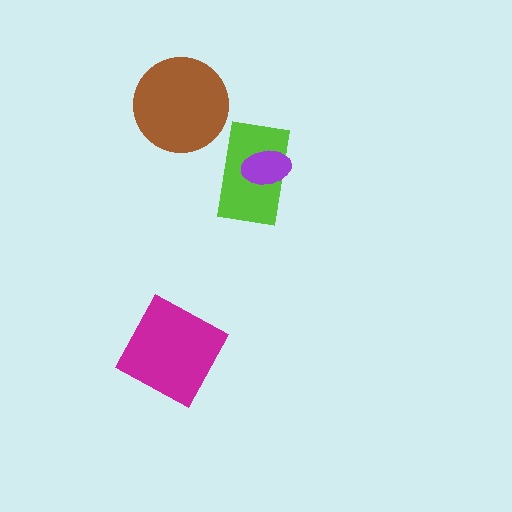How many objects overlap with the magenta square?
0 objects overlap with the magenta square.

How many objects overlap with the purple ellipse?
1 object overlaps with the purple ellipse.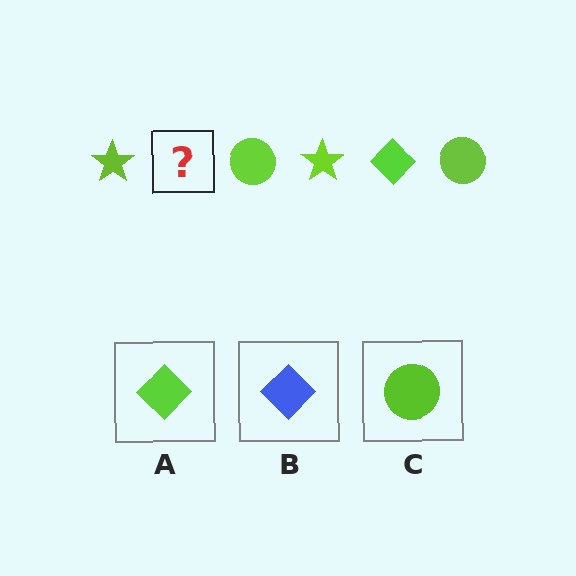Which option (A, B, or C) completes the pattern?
A.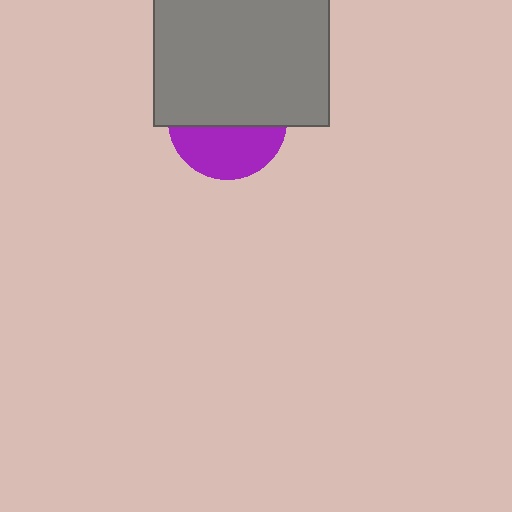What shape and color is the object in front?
The object in front is a gray square.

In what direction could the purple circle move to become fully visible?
The purple circle could move down. That would shift it out from behind the gray square entirely.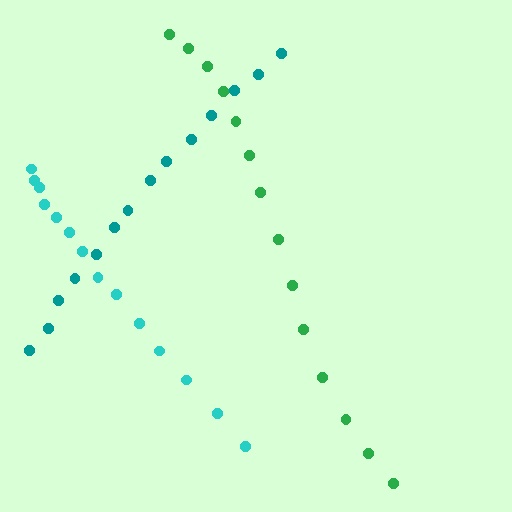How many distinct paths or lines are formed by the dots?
There are 3 distinct paths.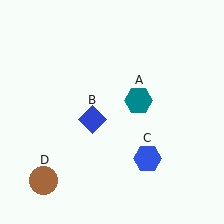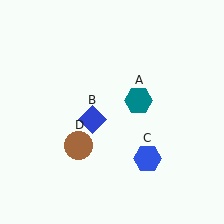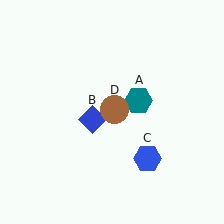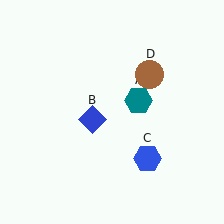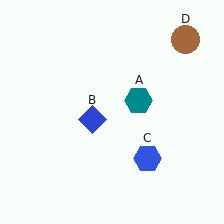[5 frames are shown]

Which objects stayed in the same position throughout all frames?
Teal hexagon (object A) and blue diamond (object B) and blue hexagon (object C) remained stationary.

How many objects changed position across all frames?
1 object changed position: brown circle (object D).